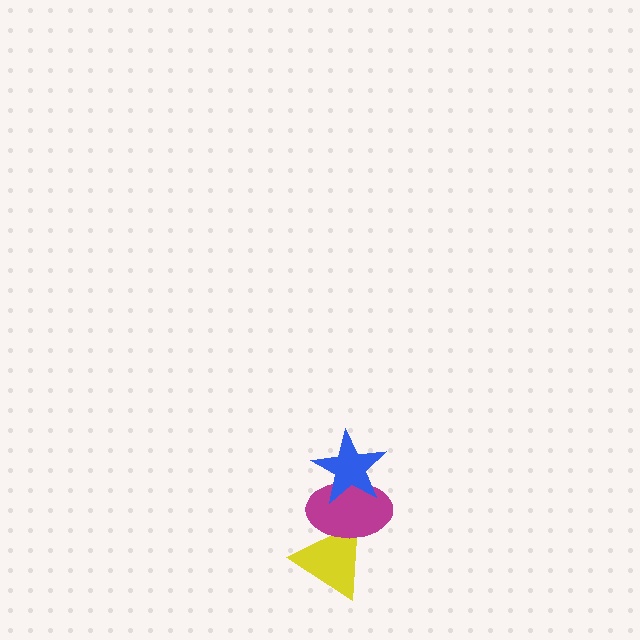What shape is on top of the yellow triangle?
The magenta ellipse is on top of the yellow triangle.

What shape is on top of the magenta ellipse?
The blue star is on top of the magenta ellipse.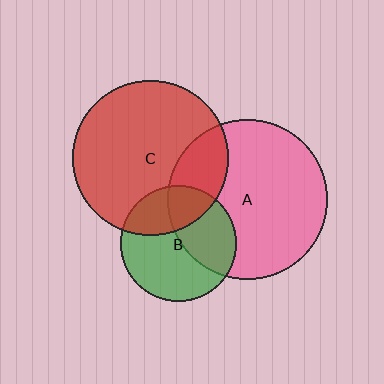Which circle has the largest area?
Circle A (pink).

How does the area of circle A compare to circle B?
Approximately 1.9 times.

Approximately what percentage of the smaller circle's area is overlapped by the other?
Approximately 40%.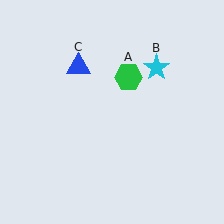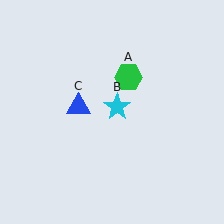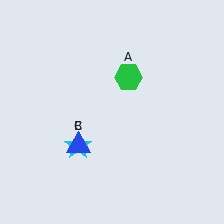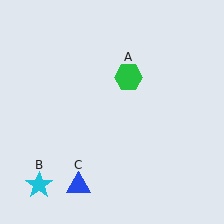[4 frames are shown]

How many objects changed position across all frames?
2 objects changed position: cyan star (object B), blue triangle (object C).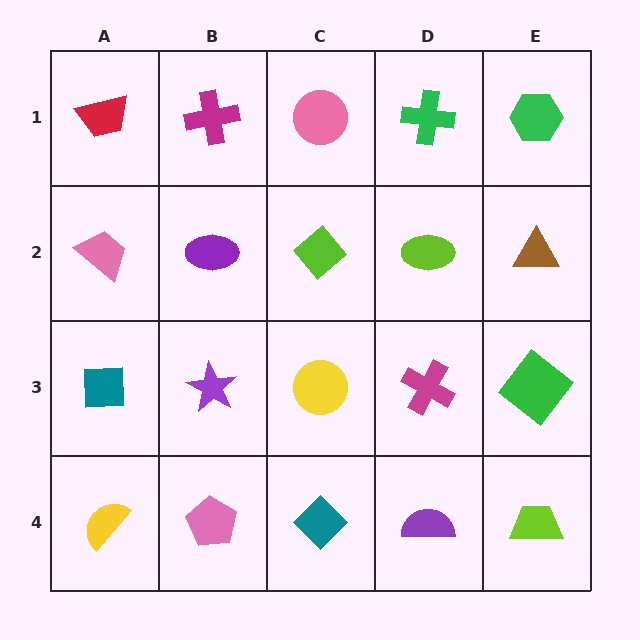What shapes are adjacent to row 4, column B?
A purple star (row 3, column B), a yellow semicircle (row 4, column A), a teal diamond (row 4, column C).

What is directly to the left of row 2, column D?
A lime diamond.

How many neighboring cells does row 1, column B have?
3.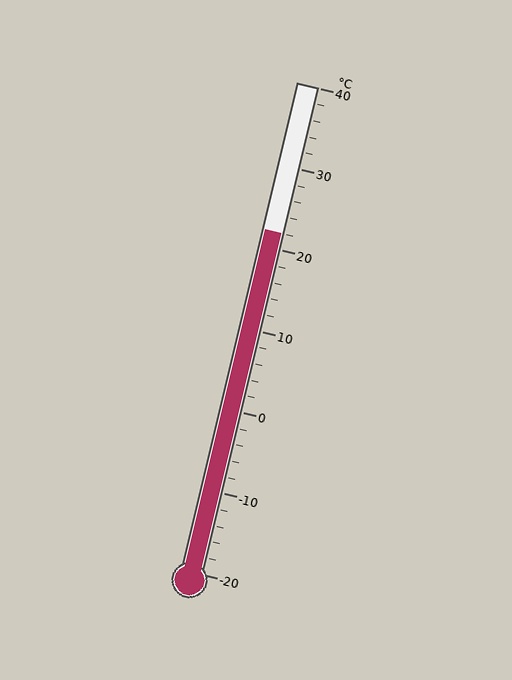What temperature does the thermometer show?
The thermometer shows approximately 22°C.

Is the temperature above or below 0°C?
The temperature is above 0°C.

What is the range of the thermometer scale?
The thermometer scale ranges from -20°C to 40°C.